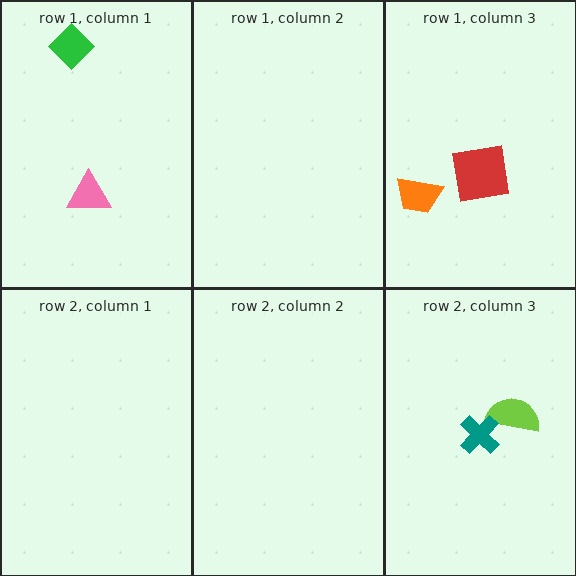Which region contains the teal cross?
The row 2, column 3 region.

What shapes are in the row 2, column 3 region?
The lime semicircle, the teal cross.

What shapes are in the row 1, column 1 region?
The pink triangle, the green diamond.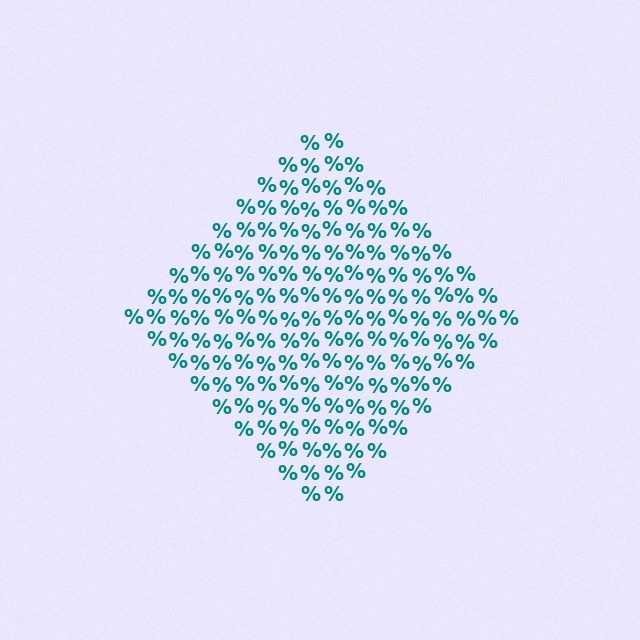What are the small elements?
The small elements are percent signs.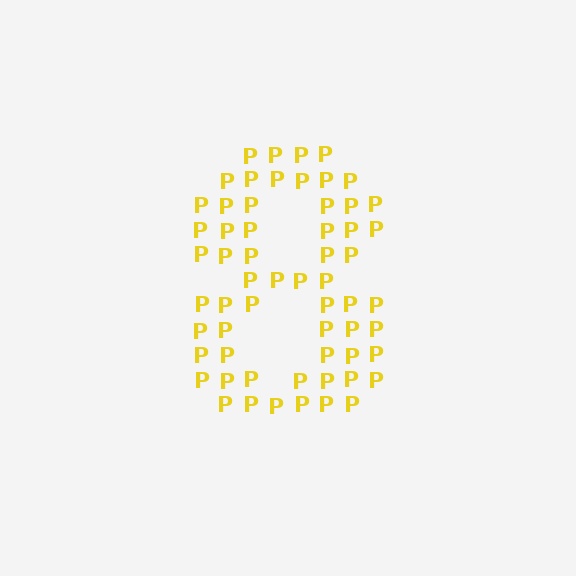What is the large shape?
The large shape is the digit 8.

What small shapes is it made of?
It is made of small letter P's.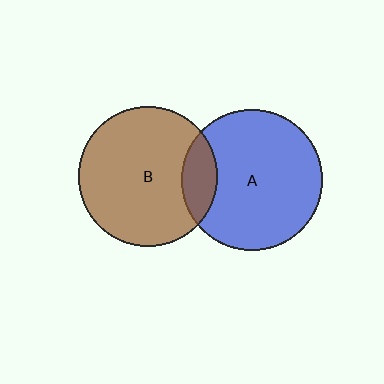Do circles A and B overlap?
Yes.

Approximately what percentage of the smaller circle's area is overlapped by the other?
Approximately 15%.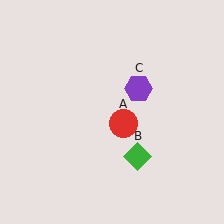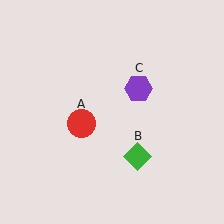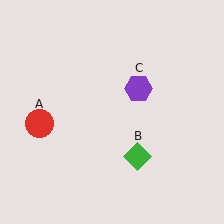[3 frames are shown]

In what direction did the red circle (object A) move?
The red circle (object A) moved left.